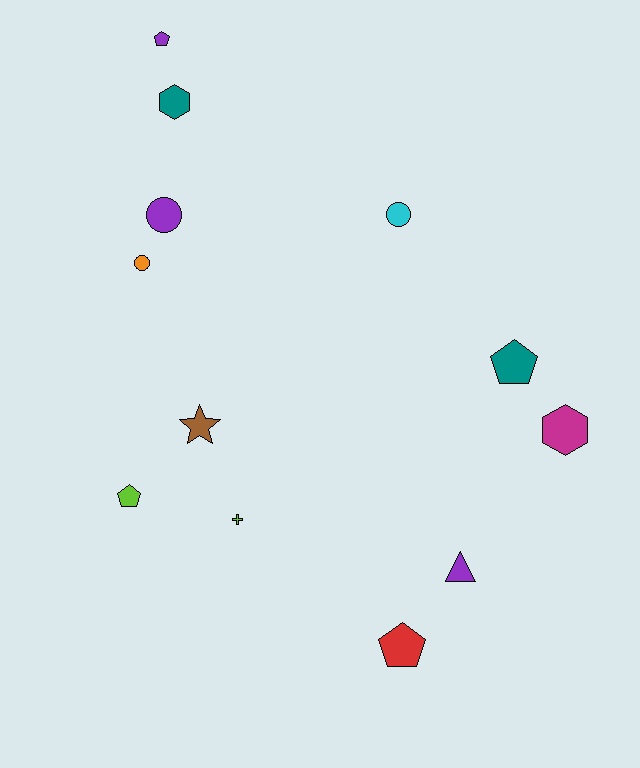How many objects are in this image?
There are 12 objects.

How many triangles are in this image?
There is 1 triangle.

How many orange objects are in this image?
There is 1 orange object.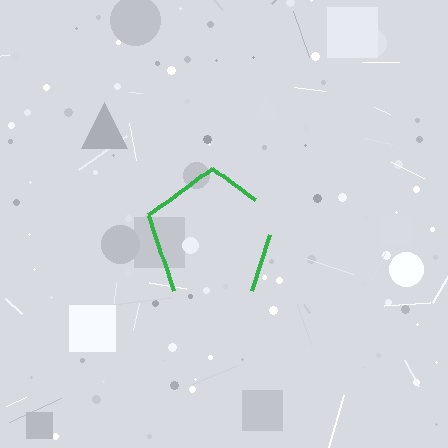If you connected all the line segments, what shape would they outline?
They would outline a pentagon.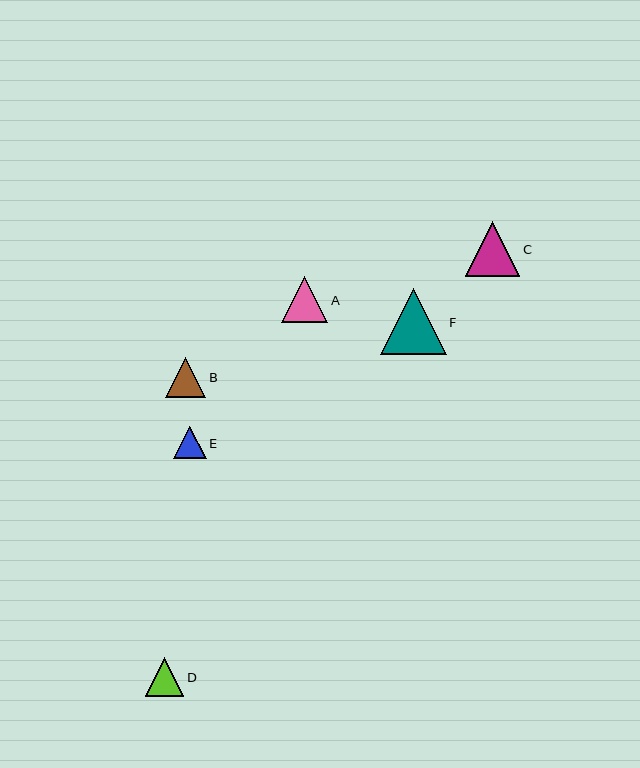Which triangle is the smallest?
Triangle E is the smallest with a size of approximately 32 pixels.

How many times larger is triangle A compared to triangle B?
Triangle A is approximately 1.1 times the size of triangle B.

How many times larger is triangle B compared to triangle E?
Triangle B is approximately 1.3 times the size of triangle E.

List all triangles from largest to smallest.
From largest to smallest: F, C, A, B, D, E.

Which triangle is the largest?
Triangle F is the largest with a size of approximately 66 pixels.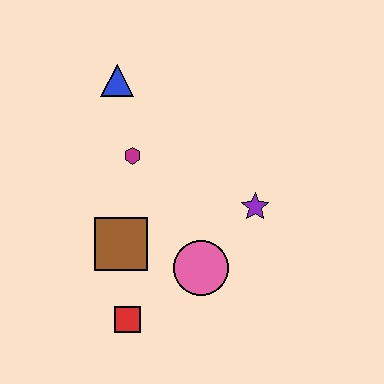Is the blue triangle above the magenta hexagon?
Yes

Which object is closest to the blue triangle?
The magenta hexagon is closest to the blue triangle.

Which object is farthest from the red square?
The blue triangle is farthest from the red square.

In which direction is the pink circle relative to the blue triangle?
The pink circle is below the blue triangle.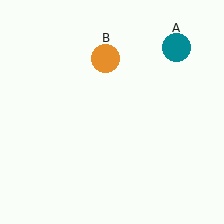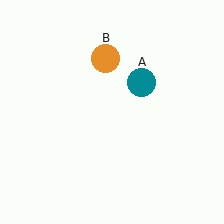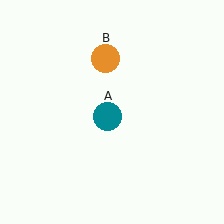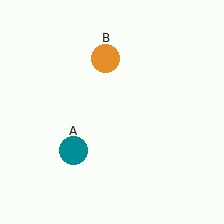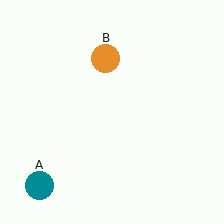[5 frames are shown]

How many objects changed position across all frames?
1 object changed position: teal circle (object A).